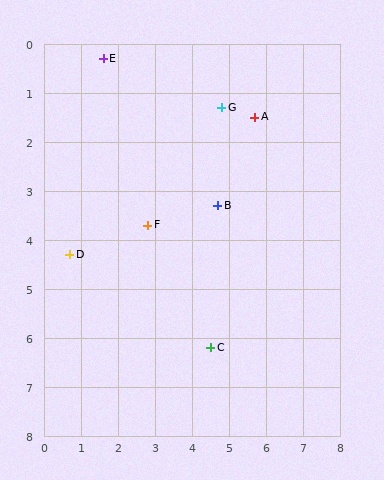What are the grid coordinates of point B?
Point B is at approximately (4.7, 3.3).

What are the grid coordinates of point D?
Point D is at approximately (0.7, 4.3).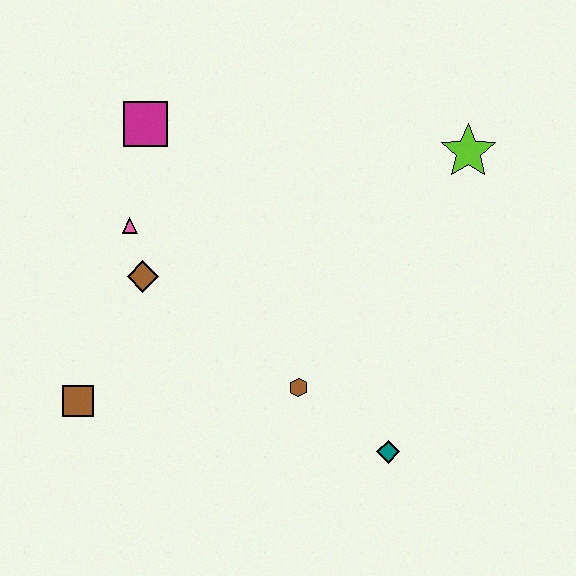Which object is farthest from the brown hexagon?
The magenta square is farthest from the brown hexagon.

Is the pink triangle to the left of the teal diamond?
Yes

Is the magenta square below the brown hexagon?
No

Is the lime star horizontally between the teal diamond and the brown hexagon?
No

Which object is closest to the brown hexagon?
The teal diamond is closest to the brown hexagon.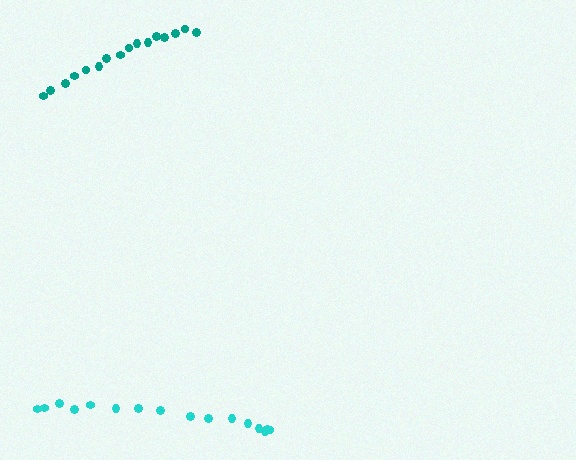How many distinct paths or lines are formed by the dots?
There are 2 distinct paths.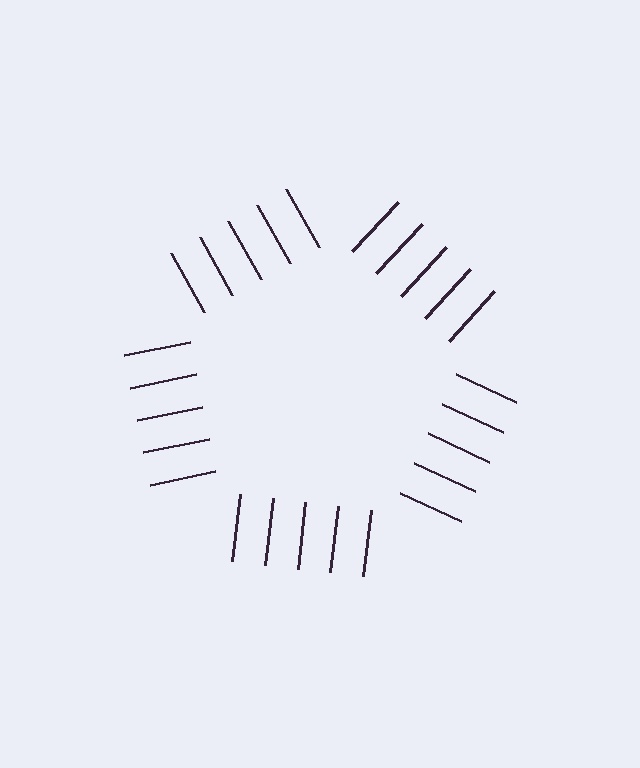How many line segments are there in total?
25 — 5 along each of the 5 edges.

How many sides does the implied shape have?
5 sides — the line-ends trace a pentagon.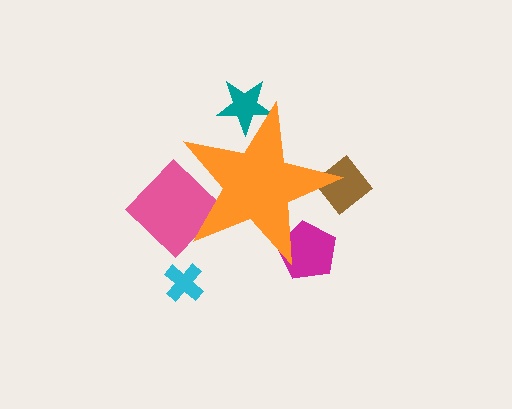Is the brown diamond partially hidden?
Yes, the brown diamond is partially hidden behind the orange star.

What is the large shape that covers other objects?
An orange star.